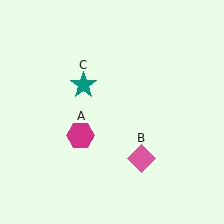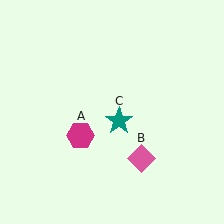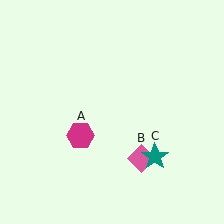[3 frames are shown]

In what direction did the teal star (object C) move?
The teal star (object C) moved down and to the right.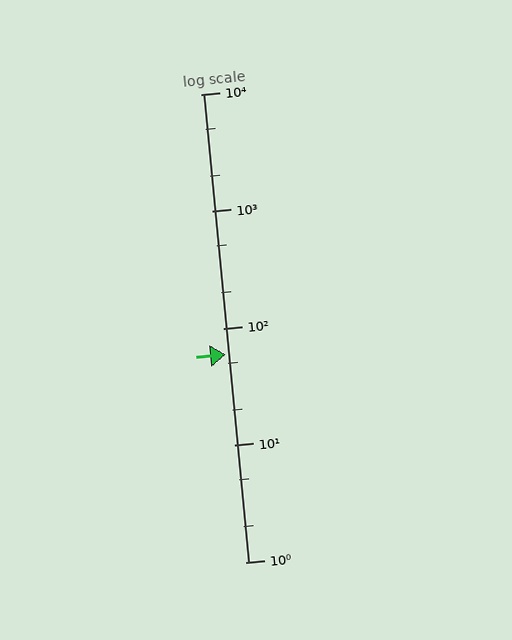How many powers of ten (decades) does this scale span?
The scale spans 4 decades, from 1 to 10000.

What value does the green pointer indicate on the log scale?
The pointer indicates approximately 59.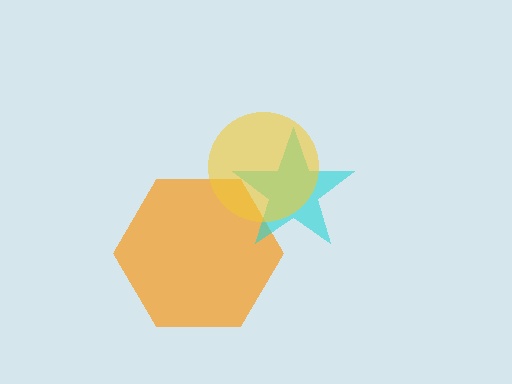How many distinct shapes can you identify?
There are 3 distinct shapes: an orange hexagon, a cyan star, a yellow circle.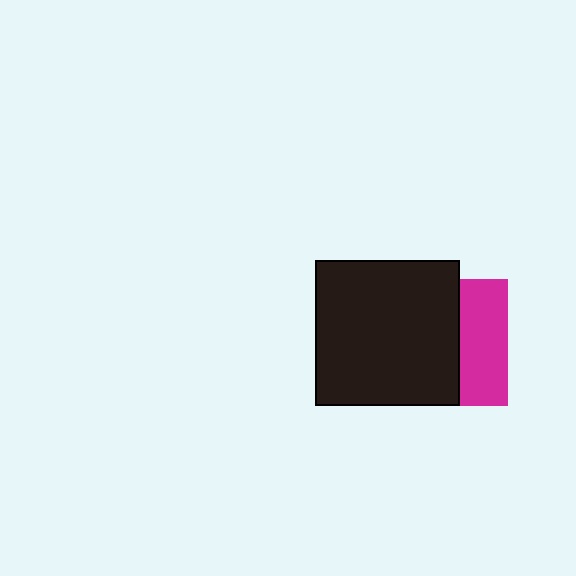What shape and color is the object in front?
The object in front is a black square.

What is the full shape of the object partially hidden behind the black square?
The partially hidden object is a magenta square.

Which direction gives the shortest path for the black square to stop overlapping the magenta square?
Moving left gives the shortest separation.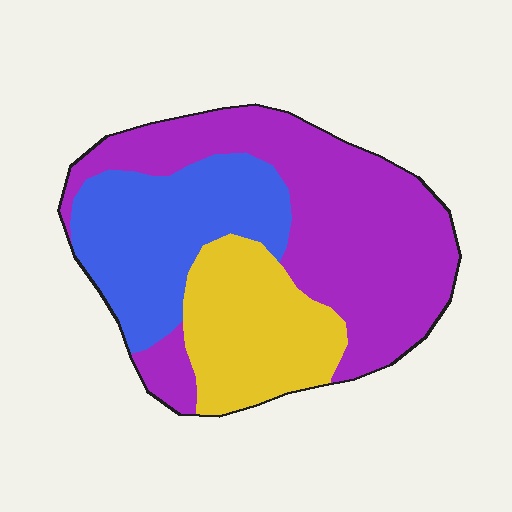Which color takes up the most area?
Purple, at roughly 50%.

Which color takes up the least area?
Yellow, at roughly 25%.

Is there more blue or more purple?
Purple.